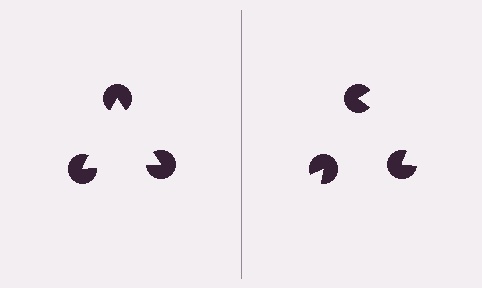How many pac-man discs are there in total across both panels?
6 — 3 on each side.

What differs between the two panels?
The pac-man discs are positioned identically on both sides; only the wedge orientations differ. On the left they align to a triangle; on the right they are misaligned.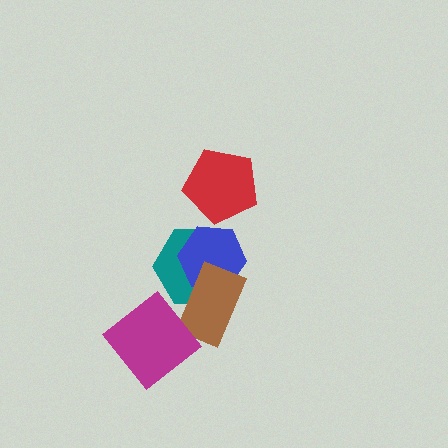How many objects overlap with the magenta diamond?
1 object overlaps with the magenta diamond.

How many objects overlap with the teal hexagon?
2 objects overlap with the teal hexagon.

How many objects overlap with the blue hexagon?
2 objects overlap with the blue hexagon.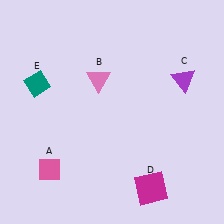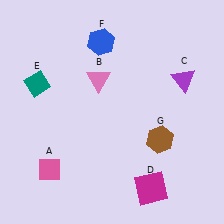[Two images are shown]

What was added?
A blue hexagon (F), a brown hexagon (G) were added in Image 2.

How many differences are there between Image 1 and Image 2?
There are 2 differences between the two images.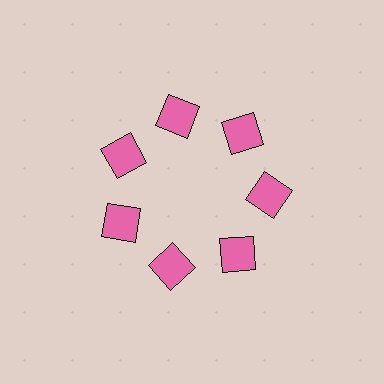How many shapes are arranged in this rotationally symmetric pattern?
There are 7 shapes, arranged in 7 groups of 1.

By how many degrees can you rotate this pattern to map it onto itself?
The pattern maps onto itself every 51 degrees of rotation.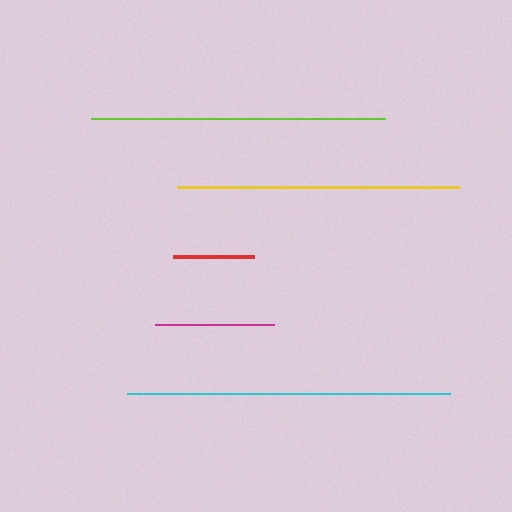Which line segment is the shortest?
The red line is the shortest at approximately 81 pixels.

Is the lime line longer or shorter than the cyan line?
The cyan line is longer than the lime line.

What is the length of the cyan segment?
The cyan segment is approximately 323 pixels long.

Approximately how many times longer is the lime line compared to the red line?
The lime line is approximately 3.6 times the length of the red line.